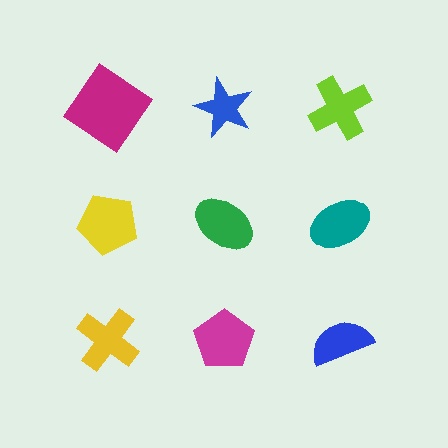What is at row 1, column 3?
A lime cross.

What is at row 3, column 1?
A yellow cross.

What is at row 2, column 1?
A yellow pentagon.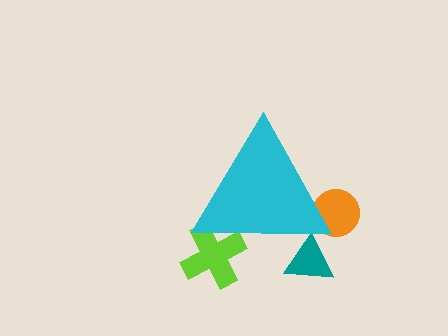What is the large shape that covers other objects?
A cyan triangle.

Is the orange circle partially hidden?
Yes, the orange circle is partially hidden behind the cyan triangle.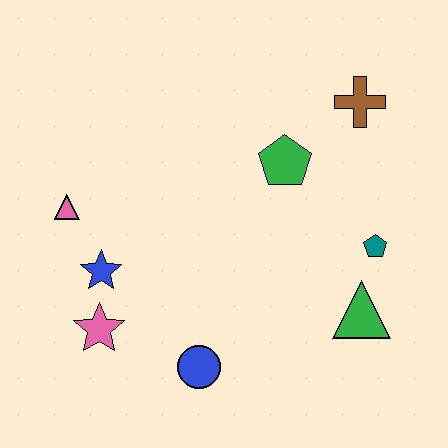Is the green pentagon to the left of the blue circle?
No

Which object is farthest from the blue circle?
The brown cross is farthest from the blue circle.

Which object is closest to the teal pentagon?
The green triangle is closest to the teal pentagon.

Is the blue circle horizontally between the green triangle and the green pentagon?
No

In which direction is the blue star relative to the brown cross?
The blue star is to the left of the brown cross.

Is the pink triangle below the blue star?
No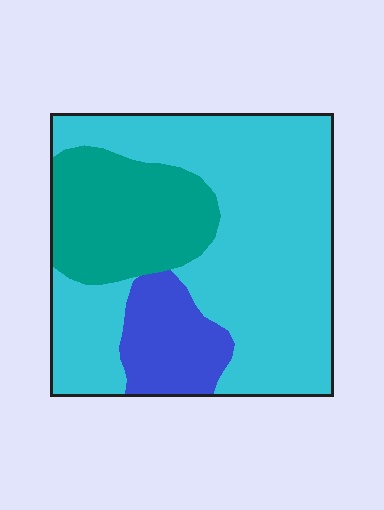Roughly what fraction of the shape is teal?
Teal covers 23% of the shape.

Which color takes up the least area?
Blue, at roughly 15%.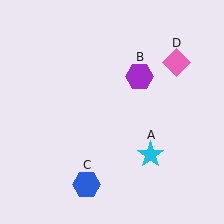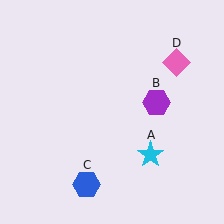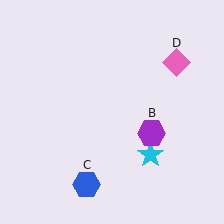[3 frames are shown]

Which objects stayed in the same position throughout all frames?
Cyan star (object A) and blue hexagon (object C) and pink diamond (object D) remained stationary.